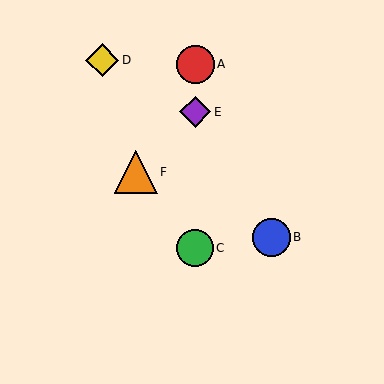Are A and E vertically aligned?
Yes, both are at x≈195.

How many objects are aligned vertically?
3 objects (A, C, E) are aligned vertically.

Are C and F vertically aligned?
No, C is at x≈195 and F is at x≈136.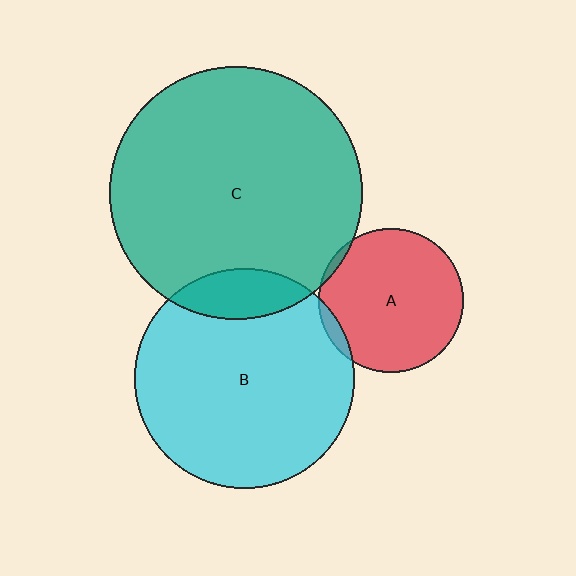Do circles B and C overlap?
Yes.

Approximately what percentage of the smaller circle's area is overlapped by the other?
Approximately 15%.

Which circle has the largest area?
Circle C (teal).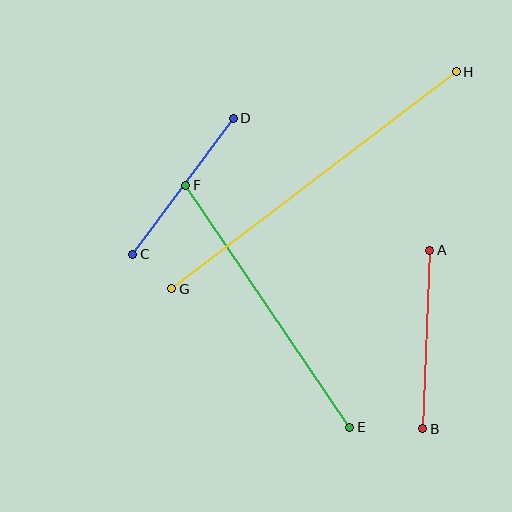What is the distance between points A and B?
The distance is approximately 178 pixels.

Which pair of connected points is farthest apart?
Points G and H are farthest apart.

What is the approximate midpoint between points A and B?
The midpoint is at approximately (426, 339) pixels.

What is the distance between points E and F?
The distance is approximately 293 pixels.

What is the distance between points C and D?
The distance is approximately 169 pixels.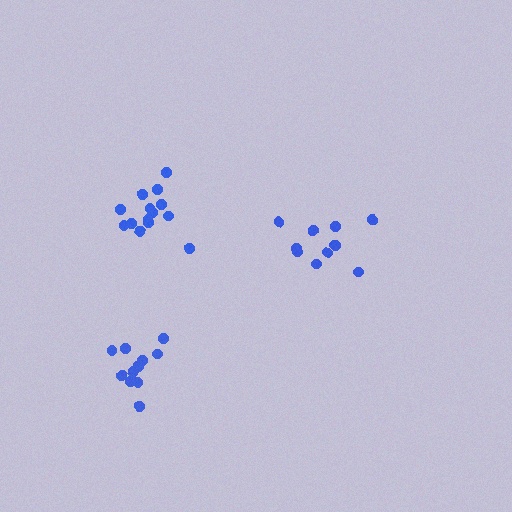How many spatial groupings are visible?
There are 3 spatial groupings.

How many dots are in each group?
Group 1: 14 dots, Group 2: 11 dots, Group 3: 11 dots (36 total).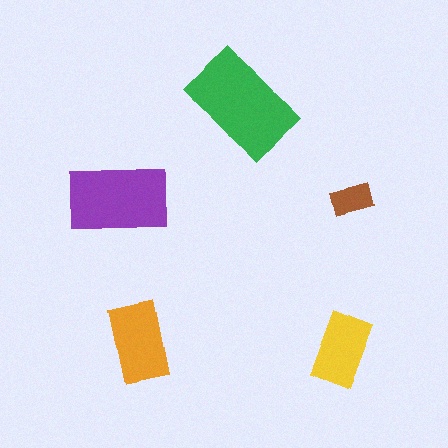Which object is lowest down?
The yellow rectangle is bottommost.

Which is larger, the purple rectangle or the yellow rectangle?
The purple one.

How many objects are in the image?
There are 5 objects in the image.